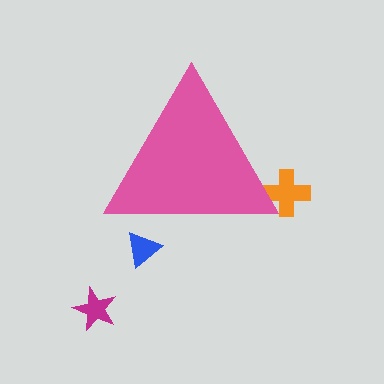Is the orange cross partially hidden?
Yes, the orange cross is partially hidden behind the pink triangle.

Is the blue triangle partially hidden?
Yes, the blue triangle is partially hidden behind the pink triangle.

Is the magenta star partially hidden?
No, the magenta star is fully visible.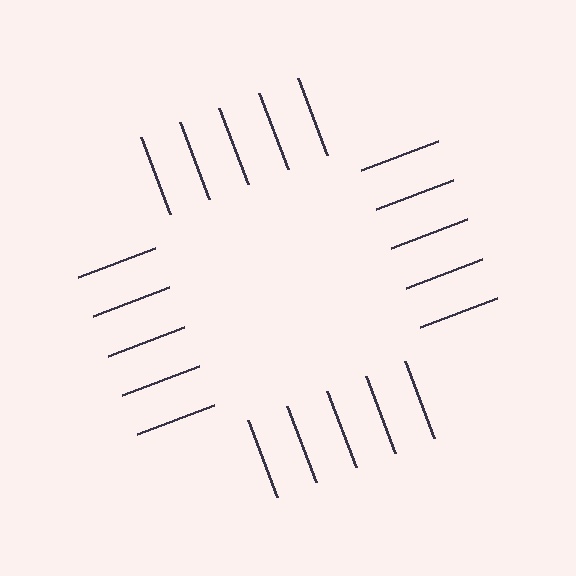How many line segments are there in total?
20 — 5 along each of the 4 edges.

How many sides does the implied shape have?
4 sides — the line-ends trace a square.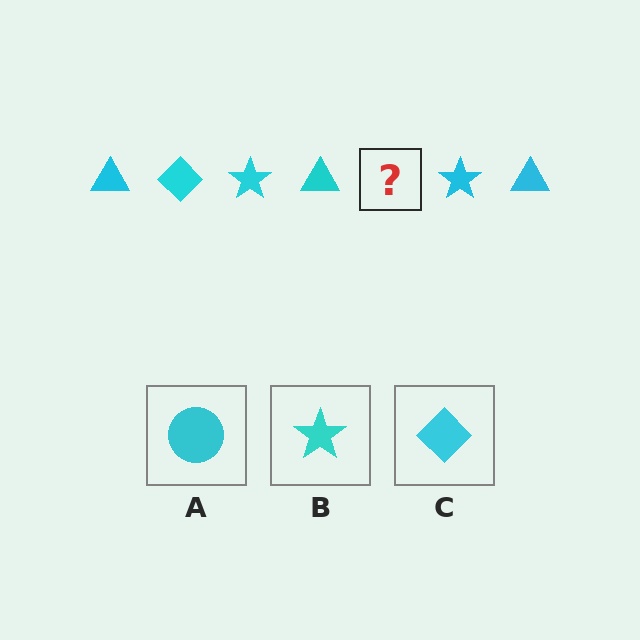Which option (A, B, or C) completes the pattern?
C.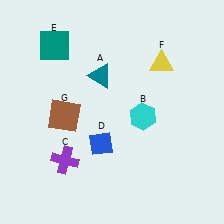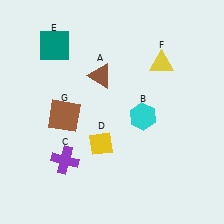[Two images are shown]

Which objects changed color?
A changed from teal to brown. D changed from blue to yellow.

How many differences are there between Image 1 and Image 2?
There are 2 differences between the two images.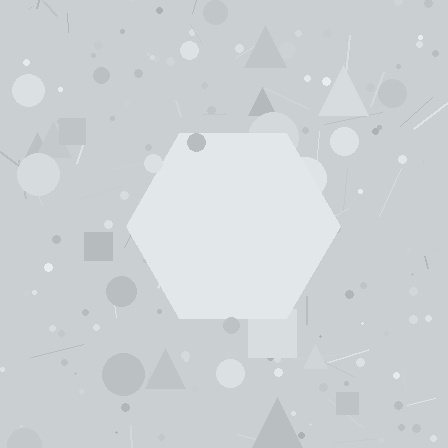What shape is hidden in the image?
A hexagon is hidden in the image.